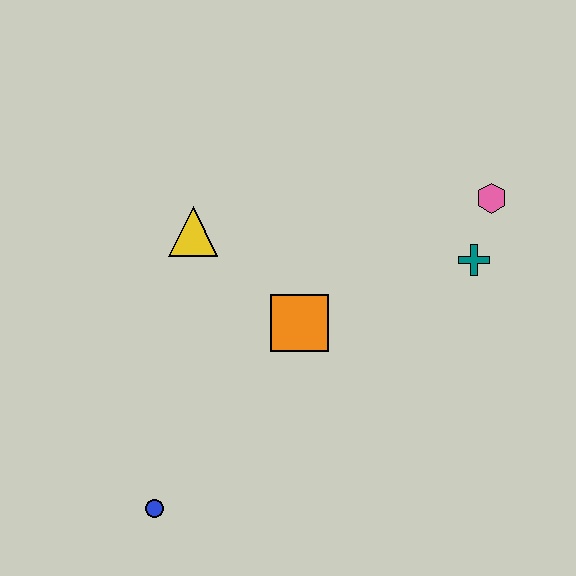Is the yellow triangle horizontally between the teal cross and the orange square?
No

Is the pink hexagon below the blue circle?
No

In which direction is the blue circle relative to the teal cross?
The blue circle is to the left of the teal cross.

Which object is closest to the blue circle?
The orange square is closest to the blue circle.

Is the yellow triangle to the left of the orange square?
Yes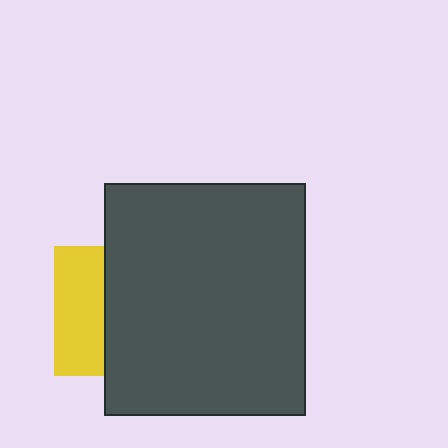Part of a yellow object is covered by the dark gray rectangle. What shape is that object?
It is a square.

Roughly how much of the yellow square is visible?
A small part of it is visible (roughly 38%).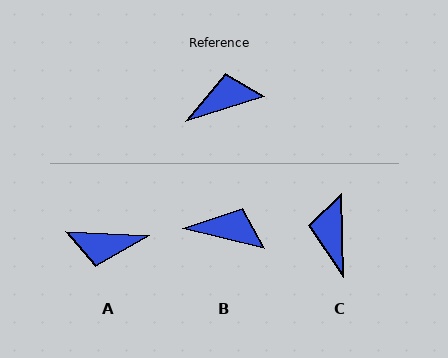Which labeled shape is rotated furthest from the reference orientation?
A, about 160 degrees away.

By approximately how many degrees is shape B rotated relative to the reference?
Approximately 32 degrees clockwise.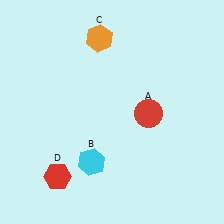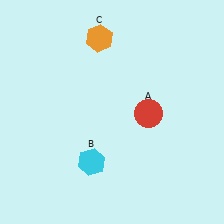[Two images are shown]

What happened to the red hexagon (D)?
The red hexagon (D) was removed in Image 2. It was in the bottom-left area of Image 1.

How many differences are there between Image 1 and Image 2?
There is 1 difference between the two images.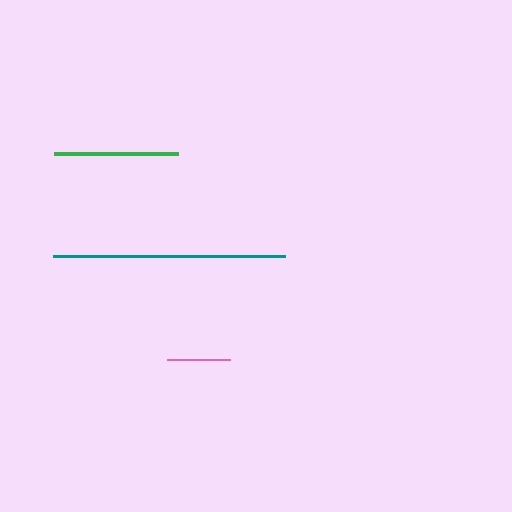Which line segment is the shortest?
The pink line is the shortest at approximately 63 pixels.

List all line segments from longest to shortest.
From longest to shortest: teal, green, pink.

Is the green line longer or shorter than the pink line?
The green line is longer than the pink line.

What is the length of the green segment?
The green segment is approximately 124 pixels long.